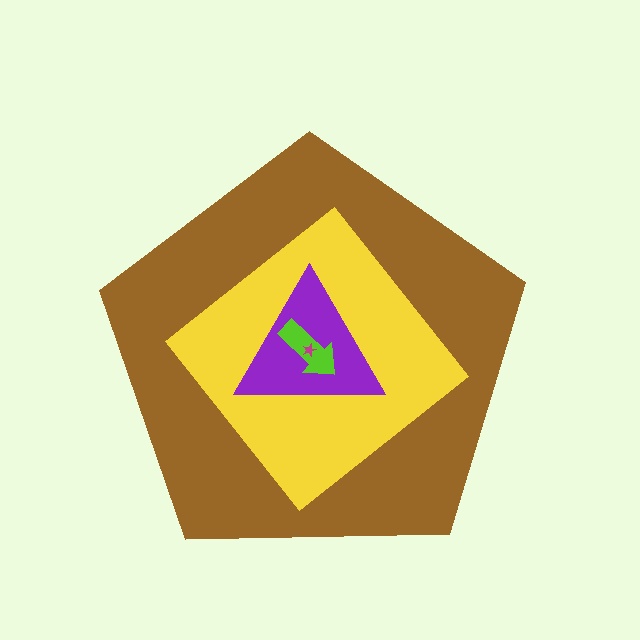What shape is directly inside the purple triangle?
The lime arrow.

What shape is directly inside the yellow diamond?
The purple triangle.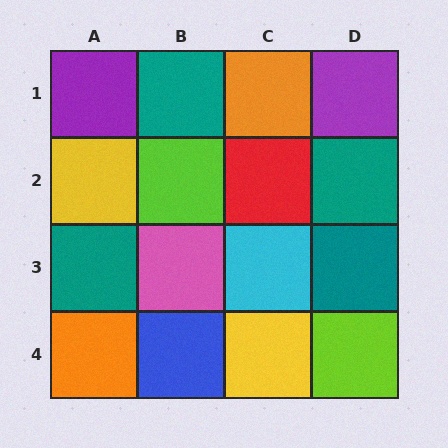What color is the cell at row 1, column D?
Purple.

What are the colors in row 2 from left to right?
Yellow, lime, red, teal.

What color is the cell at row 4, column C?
Yellow.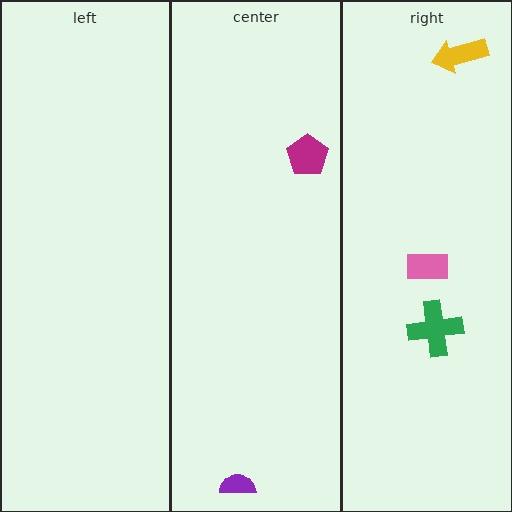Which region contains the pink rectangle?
The right region.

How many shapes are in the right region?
3.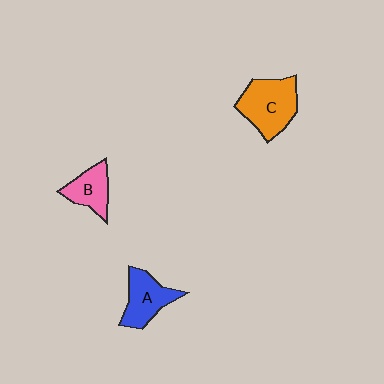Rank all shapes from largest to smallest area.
From largest to smallest: C (orange), A (blue), B (pink).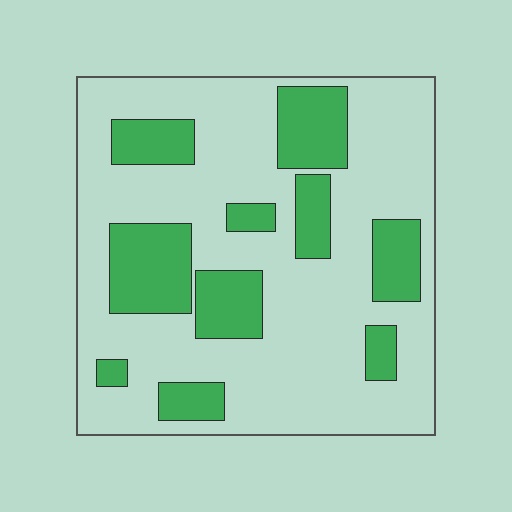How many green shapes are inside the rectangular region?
10.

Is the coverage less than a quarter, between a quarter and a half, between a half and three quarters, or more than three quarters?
Between a quarter and a half.